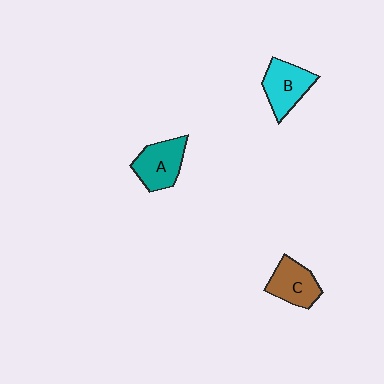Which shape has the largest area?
Shape A (teal).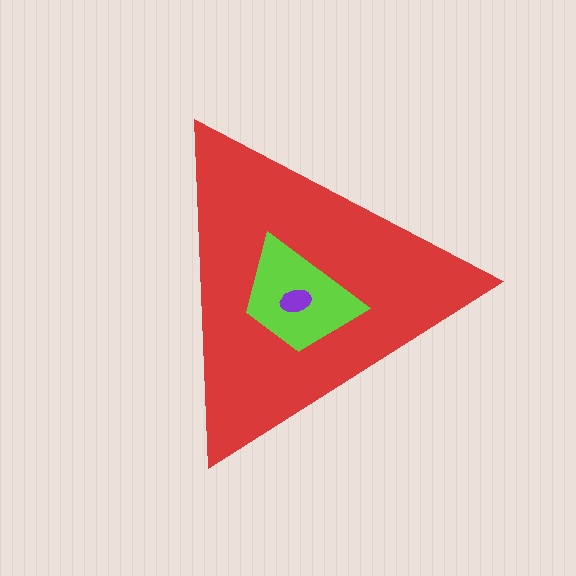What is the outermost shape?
The red triangle.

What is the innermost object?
The purple ellipse.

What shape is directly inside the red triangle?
The lime trapezoid.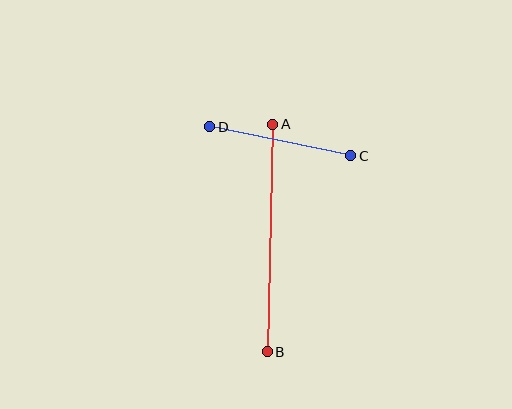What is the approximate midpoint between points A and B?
The midpoint is at approximately (270, 238) pixels.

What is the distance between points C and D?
The distance is approximately 144 pixels.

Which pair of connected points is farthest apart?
Points A and B are farthest apart.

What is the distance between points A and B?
The distance is approximately 227 pixels.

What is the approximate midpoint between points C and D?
The midpoint is at approximately (280, 141) pixels.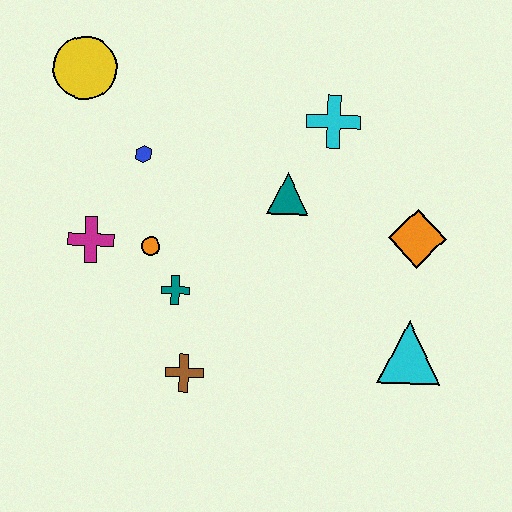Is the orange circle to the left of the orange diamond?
Yes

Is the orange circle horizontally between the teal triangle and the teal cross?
No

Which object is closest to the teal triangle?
The cyan cross is closest to the teal triangle.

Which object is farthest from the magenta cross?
The cyan triangle is farthest from the magenta cross.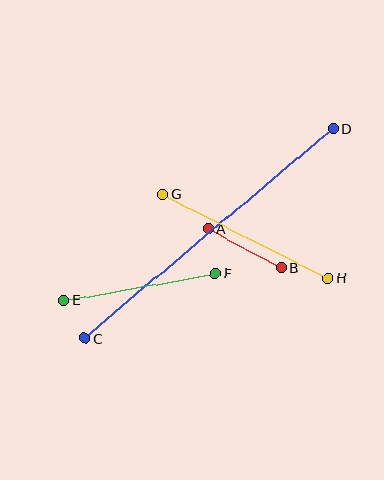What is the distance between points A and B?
The distance is approximately 82 pixels.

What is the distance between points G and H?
The distance is approximately 186 pixels.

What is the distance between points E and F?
The distance is approximately 154 pixels.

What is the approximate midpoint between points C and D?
The midpoint is at approximately (209, 233) pixels.